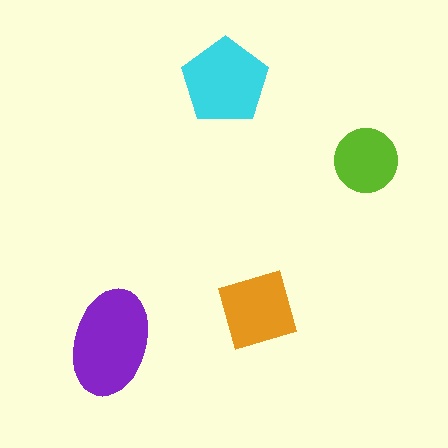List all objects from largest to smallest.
The purple ellipse, the cyan pentagon, the orange diamond, the lime circle.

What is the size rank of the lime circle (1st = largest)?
4th.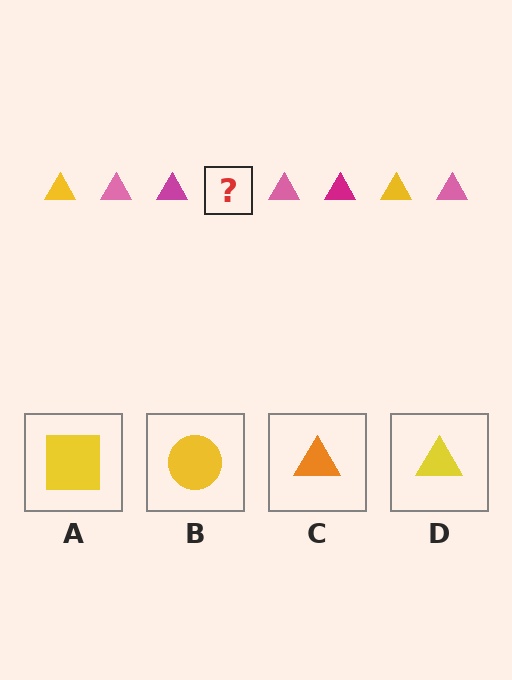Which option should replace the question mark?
Option D.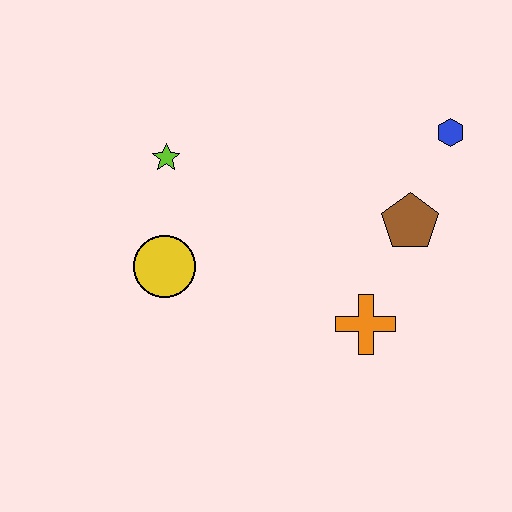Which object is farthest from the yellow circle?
The blue hexagon is farthest from the yellow circle.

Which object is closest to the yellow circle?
The lime star is closest to the yellow circle.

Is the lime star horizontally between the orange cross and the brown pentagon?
No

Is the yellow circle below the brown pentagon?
Yes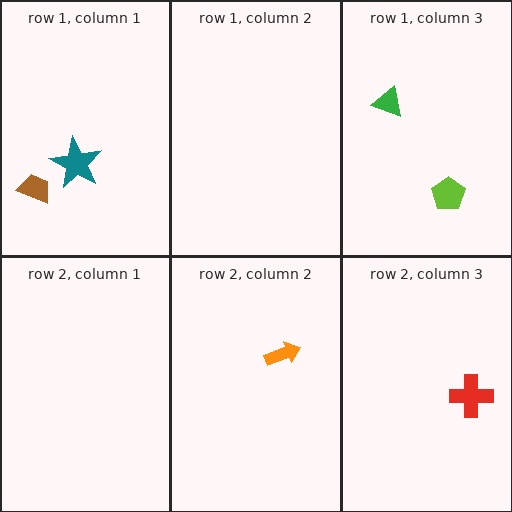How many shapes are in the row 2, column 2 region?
1.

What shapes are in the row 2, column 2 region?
The orange arrow.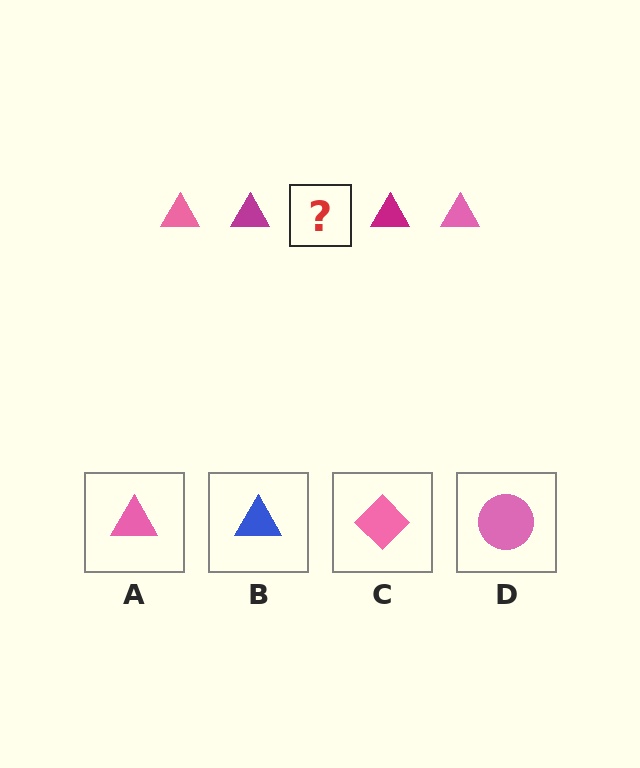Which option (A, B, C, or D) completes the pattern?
A.